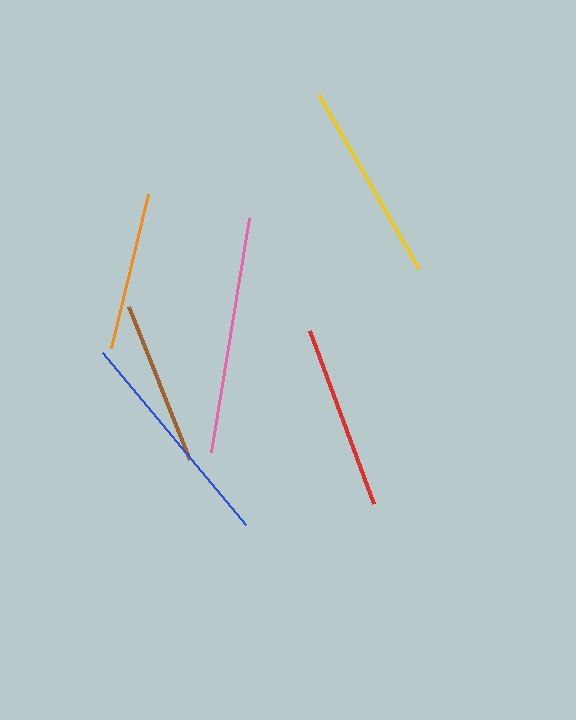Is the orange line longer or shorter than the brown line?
The brown line is longer than the orange line.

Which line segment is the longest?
The pink line is the longest at approximately 237 pixels.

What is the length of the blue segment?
The blue segment is approximately 224 pixels long.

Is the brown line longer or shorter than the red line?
The red line is longer than the brown line.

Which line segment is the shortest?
The orange line is the shortest at approximately 159 pixels.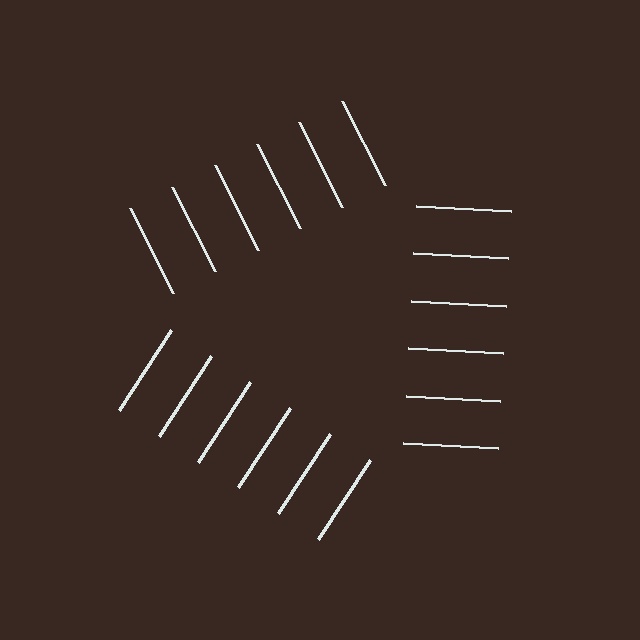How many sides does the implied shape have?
3 sides — the line-ends trace a triangle.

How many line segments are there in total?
18 — 6 along each of the 3 edges.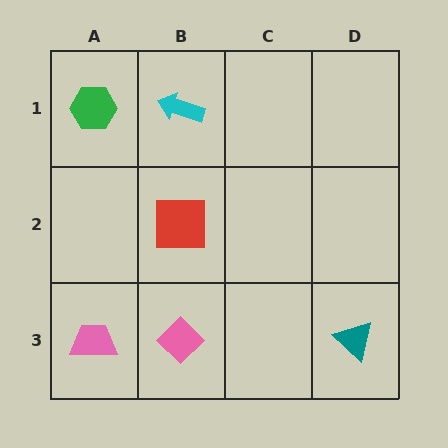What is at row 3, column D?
A teal triangle.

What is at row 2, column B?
A red square.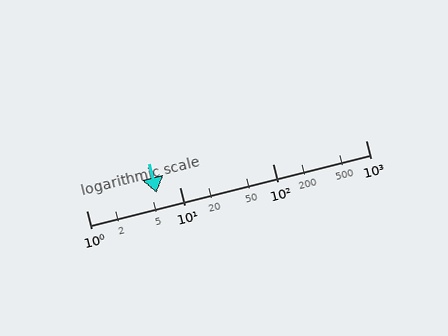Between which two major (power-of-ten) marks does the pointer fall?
The pointer is between 1 and 10.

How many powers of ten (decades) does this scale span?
The scale spans 3 decades, from 1 to 1000.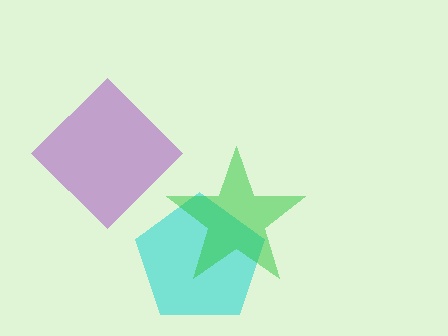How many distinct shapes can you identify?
There are 3 distinct shapes: a purple diamond, a cyan pentagon, a green star.